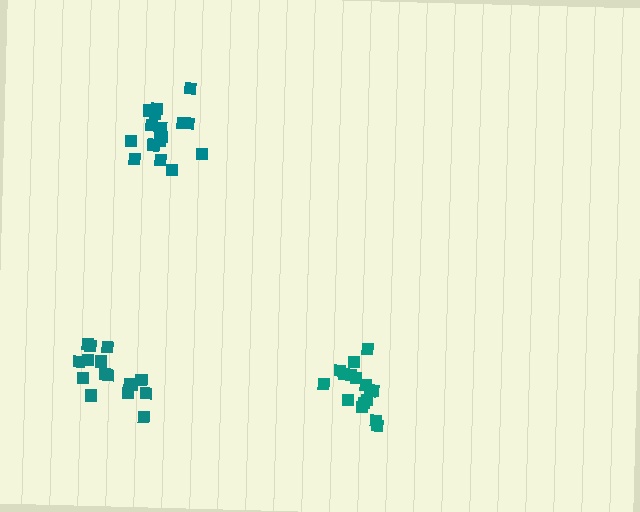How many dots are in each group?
Group 1: 16 dots, Group 2: 20 dots, Group 3: 17 dots (53 total).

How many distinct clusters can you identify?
There are 3 distinct clusters.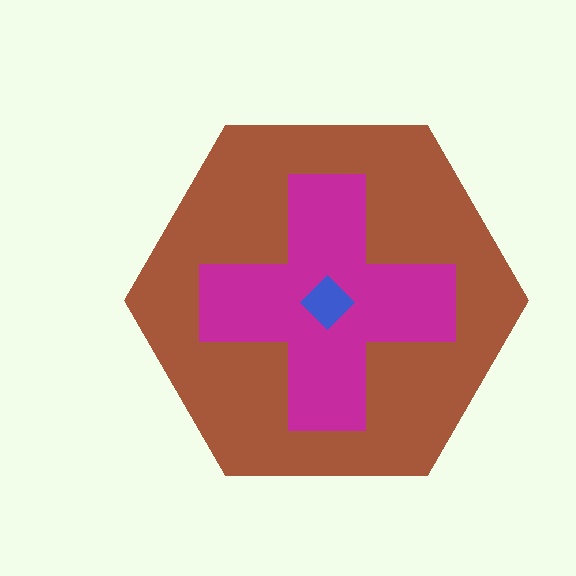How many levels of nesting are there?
3.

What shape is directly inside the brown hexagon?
The magenta cross.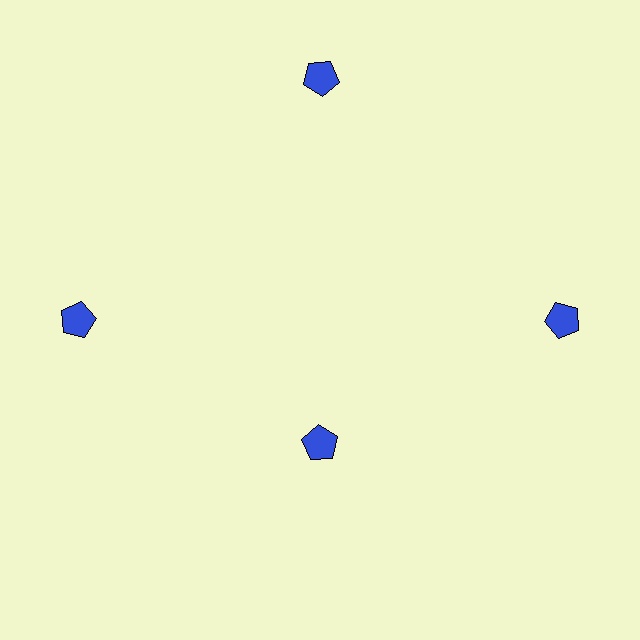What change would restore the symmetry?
The symmetry would be restored by moving it outward, back onto the ring so that all 4 pentagons sit at equal angles and equal distance from the center.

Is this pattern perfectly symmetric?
No. The 4 blue pentagons are arranged in a ring, but one element near the 6 o'clock position is pulled inward toward the center, breaking the 4-fold rotational symmetry.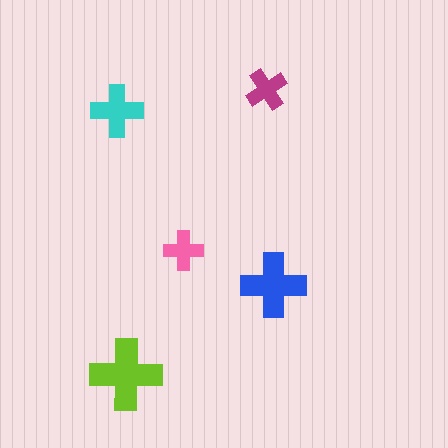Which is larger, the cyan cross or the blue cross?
The blue one.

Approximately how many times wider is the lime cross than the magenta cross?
About 1.5 times wider.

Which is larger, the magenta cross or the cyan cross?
The cyan one.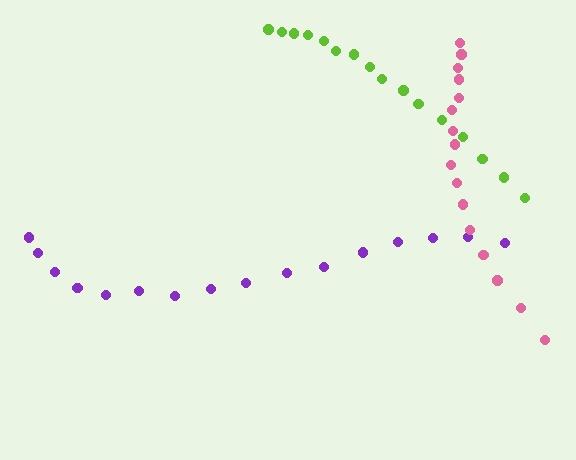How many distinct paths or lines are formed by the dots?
There are 3 distinct paths.